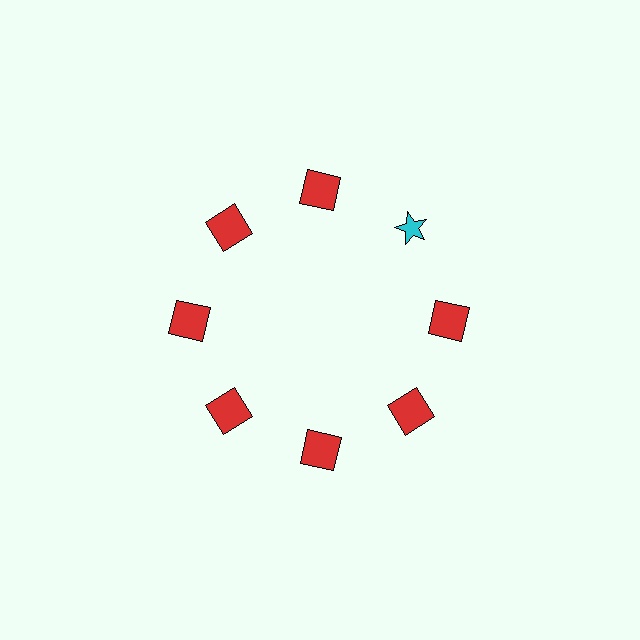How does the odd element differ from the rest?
It differs in both color (cyan instead of red) and shape (star instead of square).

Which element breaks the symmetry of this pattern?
The cyan star at roughly the 2 o'clock position breaks the symmetry. All other shapes are red squares.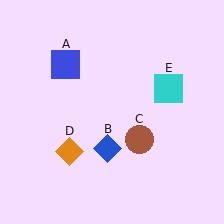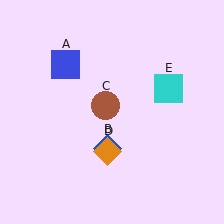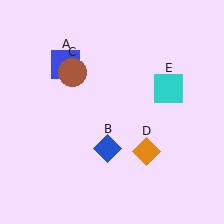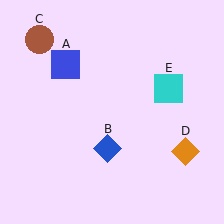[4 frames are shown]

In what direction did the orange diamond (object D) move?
The orange diamond (object D) moved right.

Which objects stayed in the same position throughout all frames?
Blue square (object A) and blue diamond (object B) and cyan square (object E) remained stationary.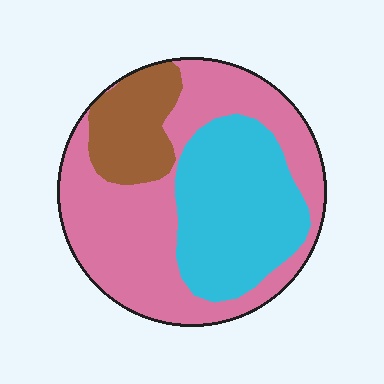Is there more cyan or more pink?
Pink.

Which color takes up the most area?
Pink, at roughly 50%.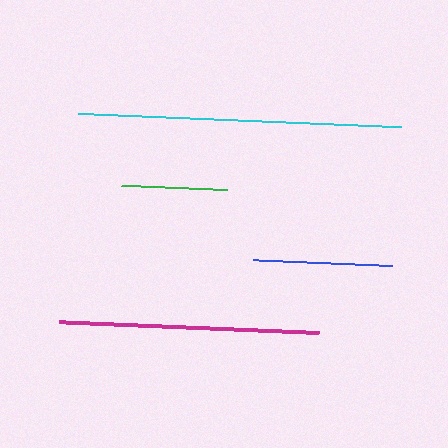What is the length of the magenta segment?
The magenta segment is approximately 261 pixels long.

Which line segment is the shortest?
The green line is the shortest at approximately 106 pixels.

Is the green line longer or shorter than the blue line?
The blue line is longer than the green line.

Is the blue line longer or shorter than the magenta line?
The magenta line is longer than the blue line.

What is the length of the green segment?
The green segment is approximately 106 pixels long.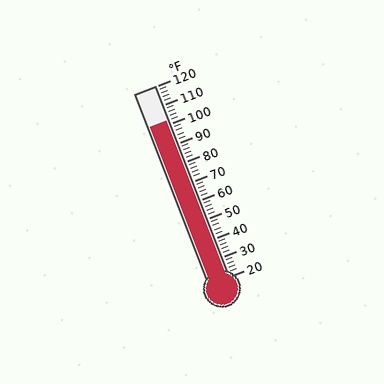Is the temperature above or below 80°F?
The temperature is above 80°F.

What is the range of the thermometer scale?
The thermometer scale ranges from 20°F to 120°F.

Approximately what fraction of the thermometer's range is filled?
The thermometer is filled to approximately 80% of its range.